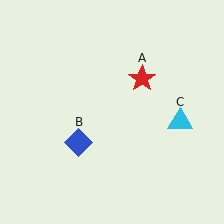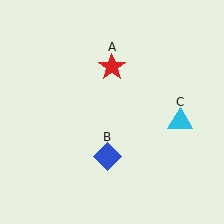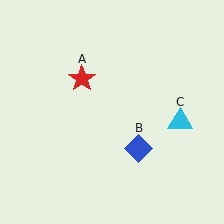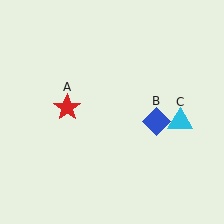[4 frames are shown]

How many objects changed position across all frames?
2 objects changed position: red star (object A), blue diamond (object B).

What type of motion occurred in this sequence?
The red star (object A), blue diamond (object B) rotated counterclockwise around the center of the scene.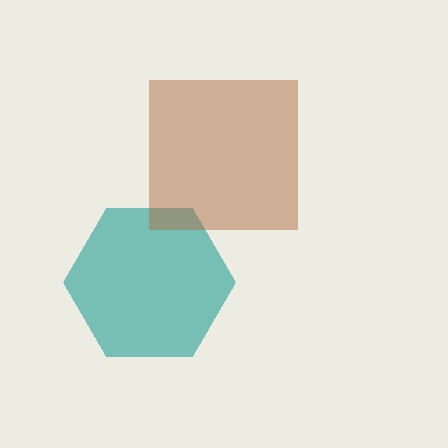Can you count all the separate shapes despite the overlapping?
Yes, there are 2 separate shapes.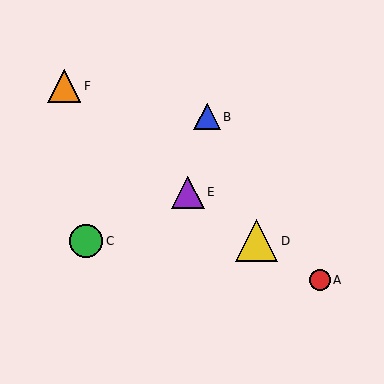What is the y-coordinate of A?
Object A is at y≈280.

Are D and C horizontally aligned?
Yes, both are at y≈241.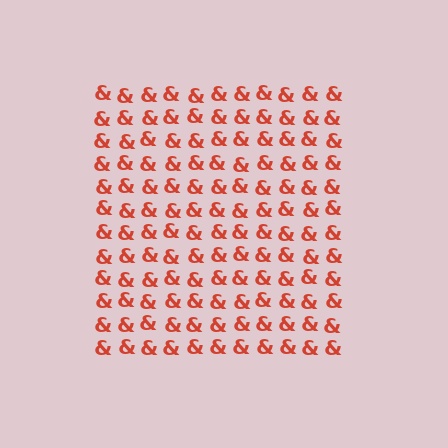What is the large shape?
The large shape is a square.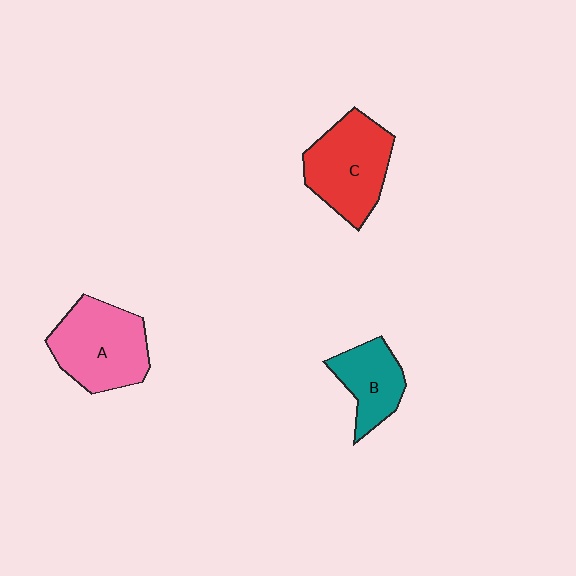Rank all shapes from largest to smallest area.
From largest to smallest: A (pink), C (red), B (teal).